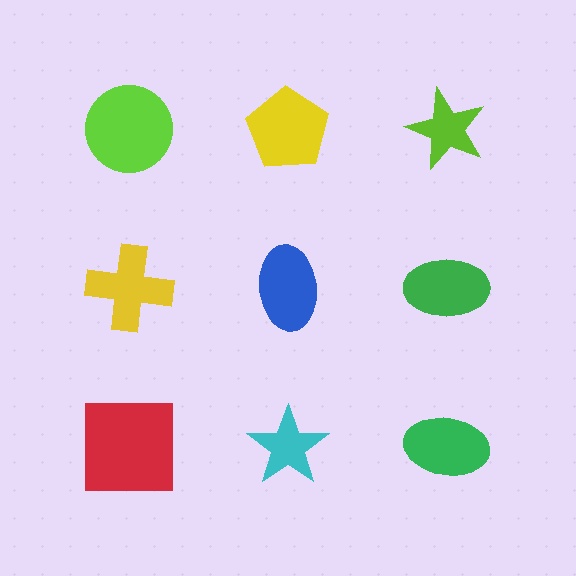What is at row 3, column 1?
A red square.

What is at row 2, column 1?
A yellow cross.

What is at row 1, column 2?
A yellow pentagon.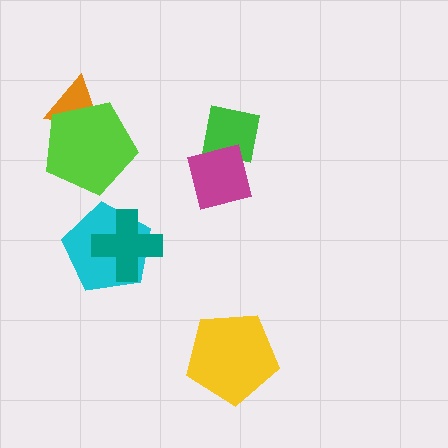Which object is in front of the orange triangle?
The lime pentagon is in front of the orange triangle.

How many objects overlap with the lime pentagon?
1 object overlaps with the lime pentagon.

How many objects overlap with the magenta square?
1 object overlaps with the magenta square.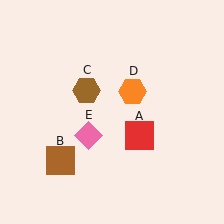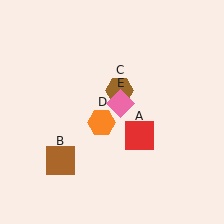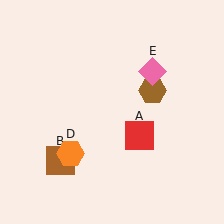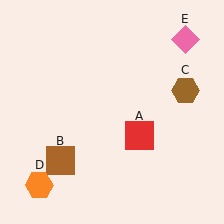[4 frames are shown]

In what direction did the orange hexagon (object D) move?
The orange hexagon (object D) moved down and to the left.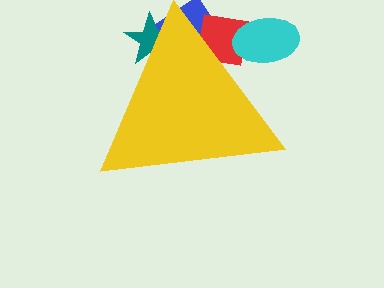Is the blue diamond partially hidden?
Yes, the blue diamond is partially hidden behind the yellow triangle.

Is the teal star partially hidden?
Yes, the teal star is partially hidden behind the yellow triangle.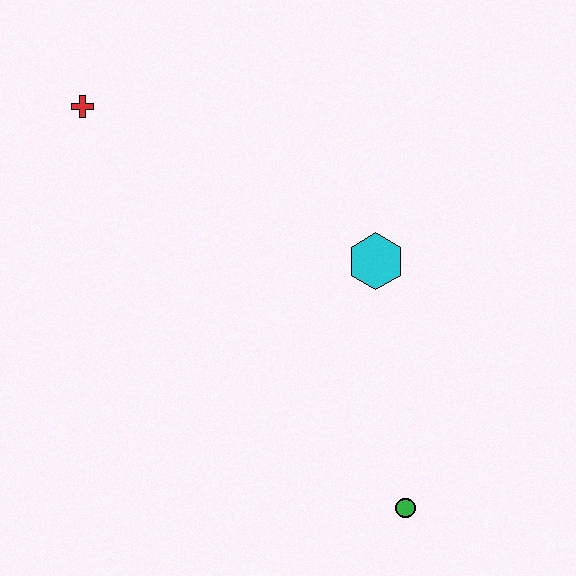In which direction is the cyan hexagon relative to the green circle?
The cyan hexagon is above the green circle.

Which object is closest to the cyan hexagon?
The green circle is closest to the cyan hexagon.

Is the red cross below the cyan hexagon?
No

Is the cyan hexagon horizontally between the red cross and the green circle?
Yes